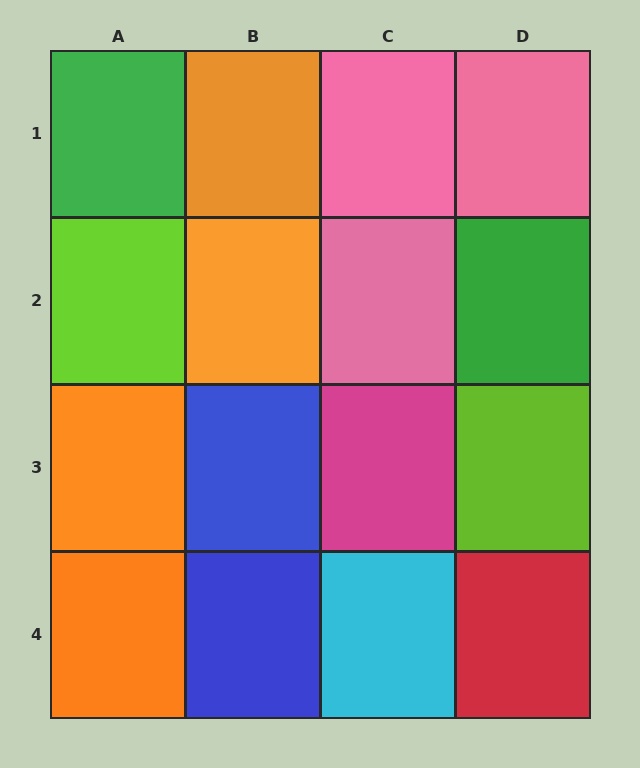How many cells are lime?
2 cells are lime.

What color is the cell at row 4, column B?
Blue.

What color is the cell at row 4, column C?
Cyan.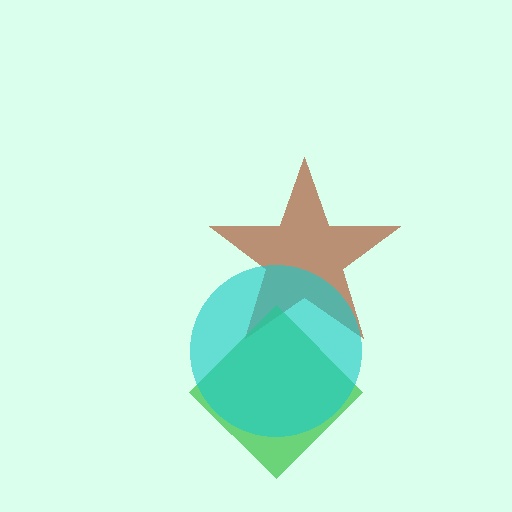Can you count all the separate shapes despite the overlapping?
Yes, there are 3 separate shapes.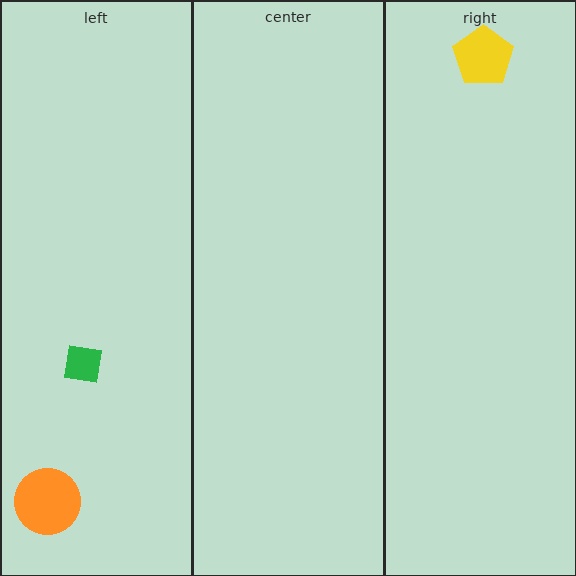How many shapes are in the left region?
2.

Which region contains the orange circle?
The left region.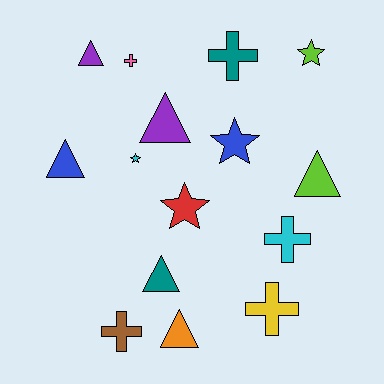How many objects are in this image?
There are 15 objects.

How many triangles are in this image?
There are 6 triangles.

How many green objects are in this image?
There are no green objects.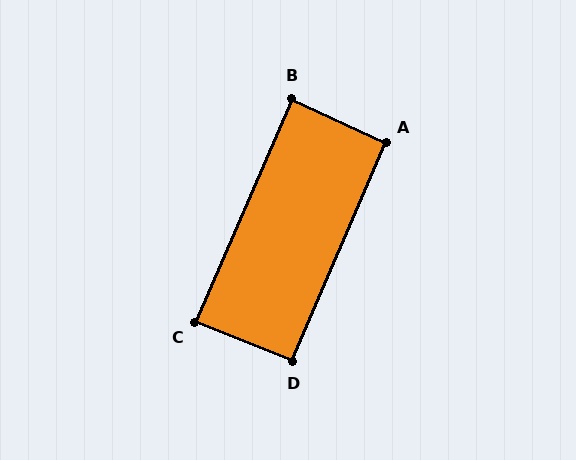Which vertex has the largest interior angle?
A, at approximately 92 degrees.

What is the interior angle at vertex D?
Approximately 91 degrees (approximately right).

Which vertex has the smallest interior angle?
C, at approximately 88 degrees.